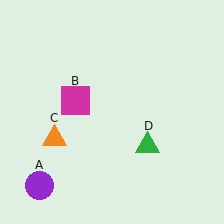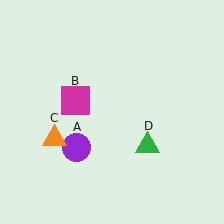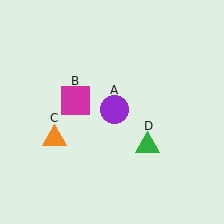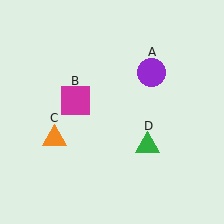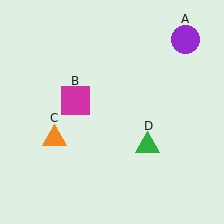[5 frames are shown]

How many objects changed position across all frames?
1 object changed position: purple circle (object A).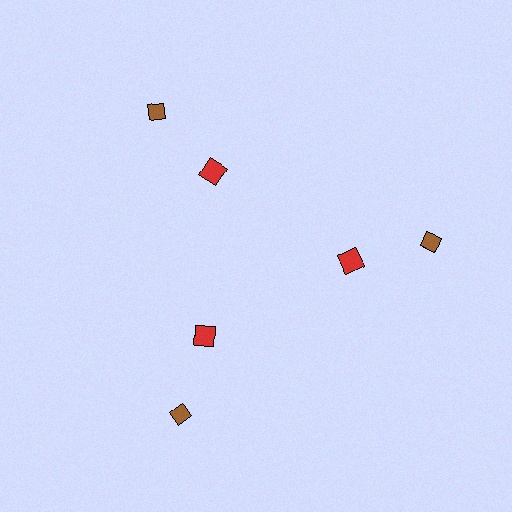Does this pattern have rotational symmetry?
Yes, this pattern has 3-fold rotational symmetry. It looks the same after rotating 120 degrees around the center.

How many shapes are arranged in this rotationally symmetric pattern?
There are 6 shapes, arranged in 3 groups of 2.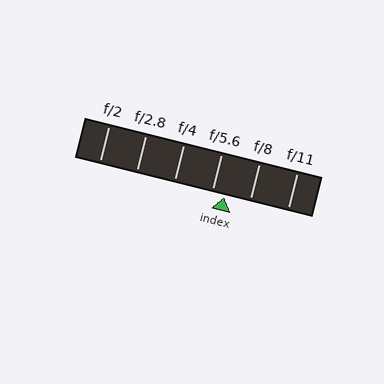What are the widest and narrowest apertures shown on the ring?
The widest aperture shown is f/2 and the narrowest is f/11.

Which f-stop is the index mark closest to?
The index mark is closest to f/5.6.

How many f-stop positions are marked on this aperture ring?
There are 6 f-stop positions marked.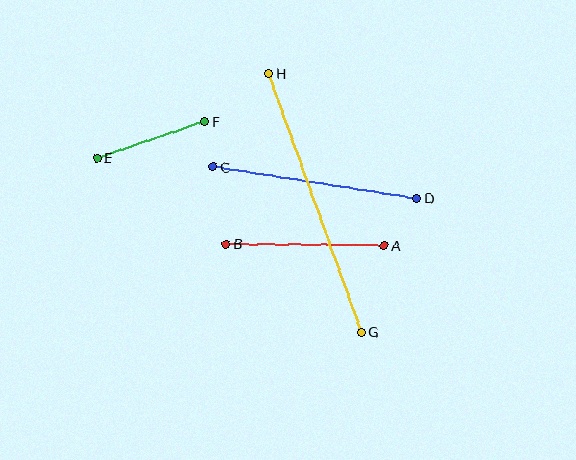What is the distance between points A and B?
The distance is approximately 158 pixels.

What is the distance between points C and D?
The distance is approximately 206 pixels.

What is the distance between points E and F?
The distance is approximately 114 pixels.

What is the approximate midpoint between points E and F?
The midpoint is at approximately (151, 140) pixels.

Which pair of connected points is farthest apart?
Points G and H are farthest apart.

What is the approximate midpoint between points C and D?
The midpoint is at approximately (315, 183) pixels.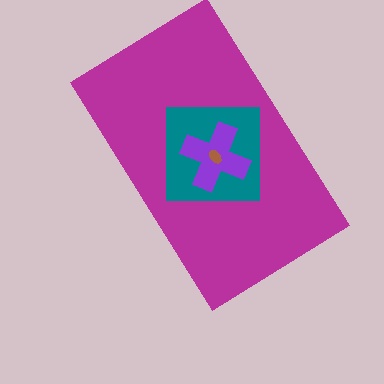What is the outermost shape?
The magenta rectangle.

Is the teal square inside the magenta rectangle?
Yes.